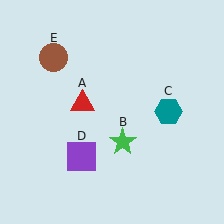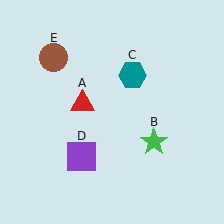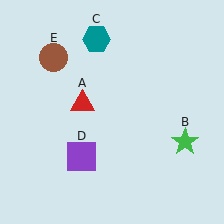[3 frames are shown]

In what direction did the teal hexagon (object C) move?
The teal hexagon (object C) moved up and to the left.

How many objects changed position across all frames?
2 objects changed position: green star (object B), teal hexagon (object C).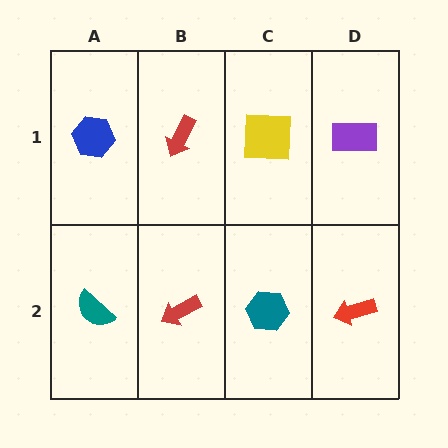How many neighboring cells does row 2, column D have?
2.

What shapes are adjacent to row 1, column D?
A red arrow (row 2, column D), a yellow square (row 1, column C).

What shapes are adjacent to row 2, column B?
A red arrow (row 1, column B), a teal semicircle (row 2, column A), a teal hexagon (row 2, column C).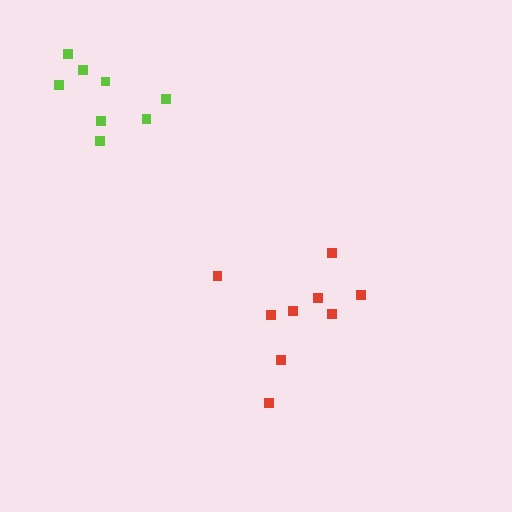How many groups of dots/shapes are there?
There are 2 groups.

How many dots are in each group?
Group 1: 8 dots, Group 2: 9 dots (17 total).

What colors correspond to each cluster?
The clusters are colored: lime, red.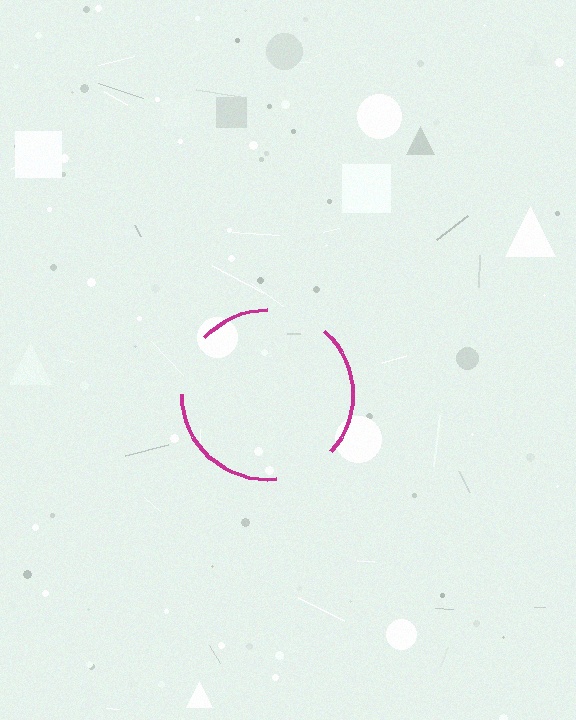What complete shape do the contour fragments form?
The contour fragments form a circle.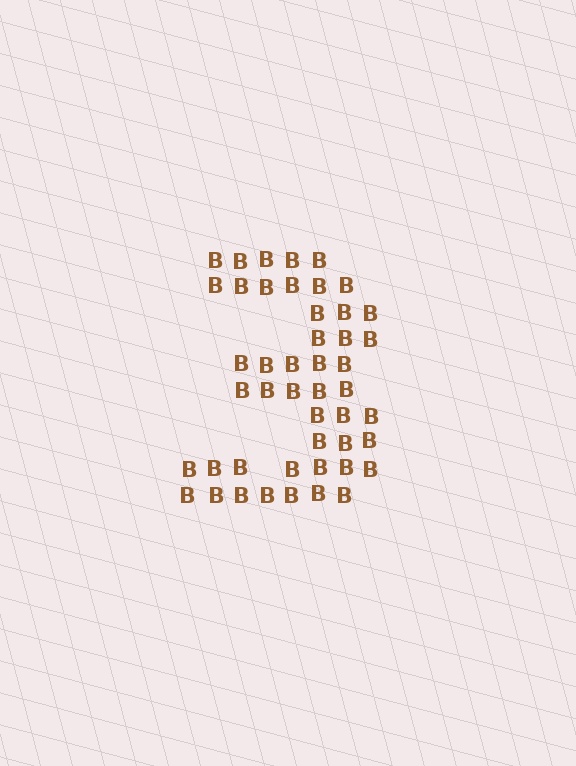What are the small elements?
The small elements are letter B's.